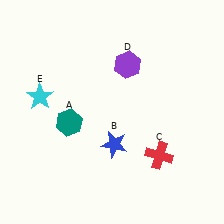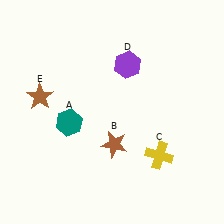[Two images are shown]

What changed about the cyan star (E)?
In Image 1, E is cyan. In Image 2, it changed to brown.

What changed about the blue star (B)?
In Image 1, B is blue. In Image 2, it changed to brown.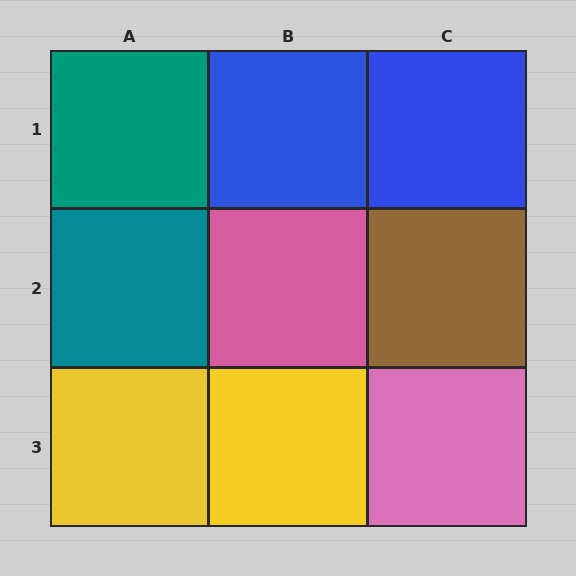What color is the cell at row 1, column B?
Blue.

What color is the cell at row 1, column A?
Teal.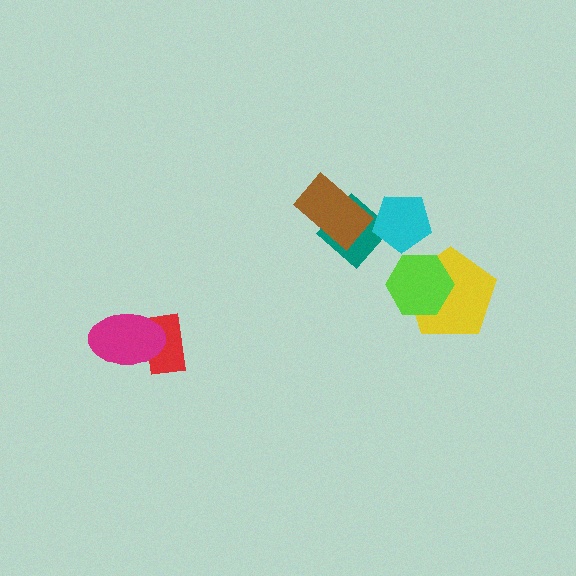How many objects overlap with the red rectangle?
1 object overlaps with the red rectangle.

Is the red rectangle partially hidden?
Yes, it is partially covered by another shape.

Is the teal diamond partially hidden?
Yes, it is partially covered by another shape.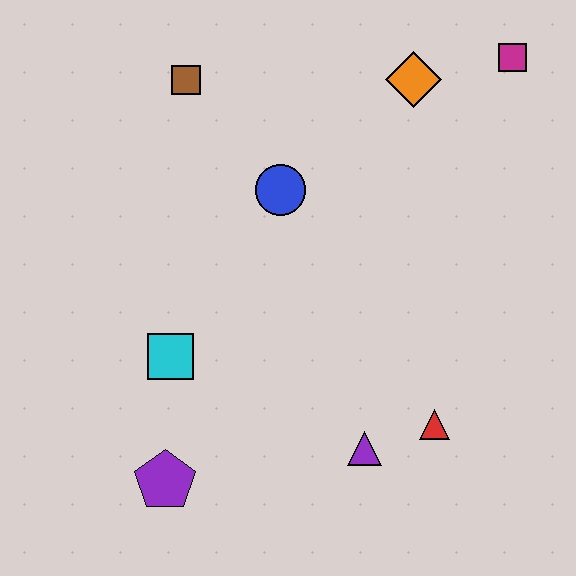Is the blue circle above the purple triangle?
Yes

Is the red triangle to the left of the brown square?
No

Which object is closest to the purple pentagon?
The cyan square is closest to the purple pentagon.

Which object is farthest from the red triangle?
The brown square is farthest from the red triangle.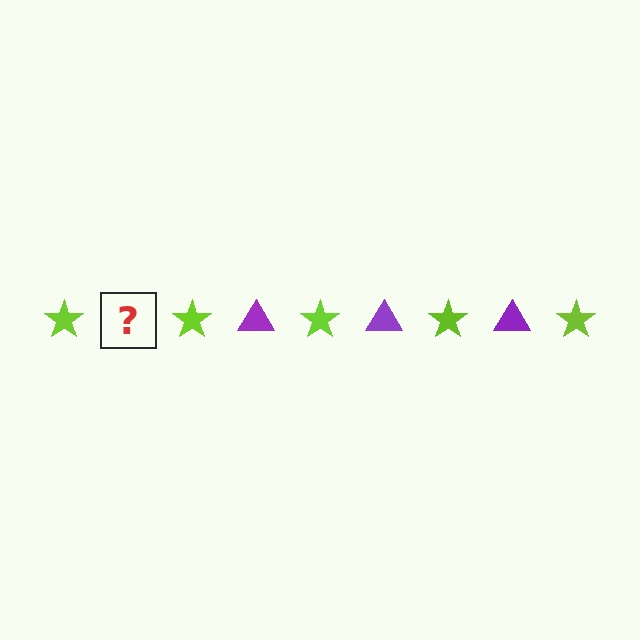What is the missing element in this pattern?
The missing element is a purple triangle.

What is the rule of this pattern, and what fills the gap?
The rule is that the pattern alternates between lime star and purple triangle. The gap should be filled with a purple triangle.